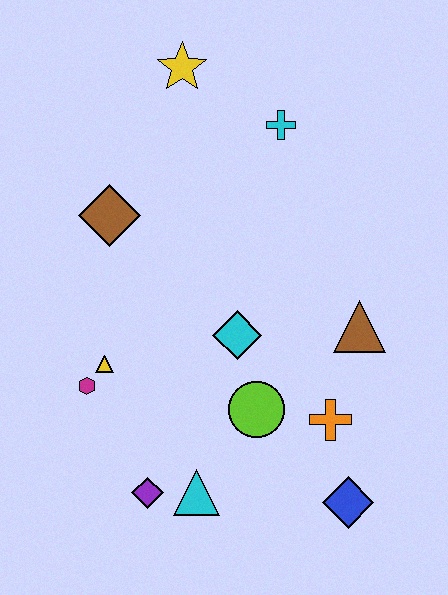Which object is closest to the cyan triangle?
The purple diamond is closest to the cyan triangle.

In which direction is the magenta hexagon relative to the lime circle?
The magenta hexagon is to the left of the lime circle.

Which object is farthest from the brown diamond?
The blue diamond is farthest from the brown diamond.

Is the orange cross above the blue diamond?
Yes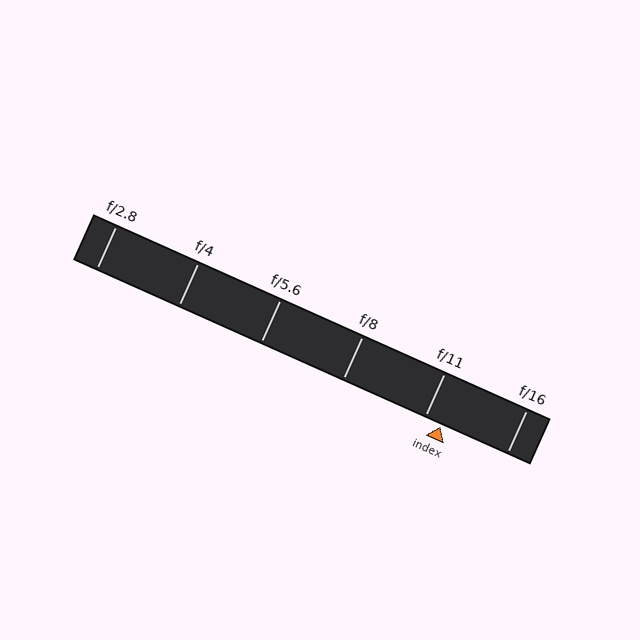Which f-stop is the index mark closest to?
The index mark is closest to f/11.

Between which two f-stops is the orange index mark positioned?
The index mark is between f/11 and f/16.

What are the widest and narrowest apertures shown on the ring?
The widest aperture shown is f/2.8 and the narrowest is f/16.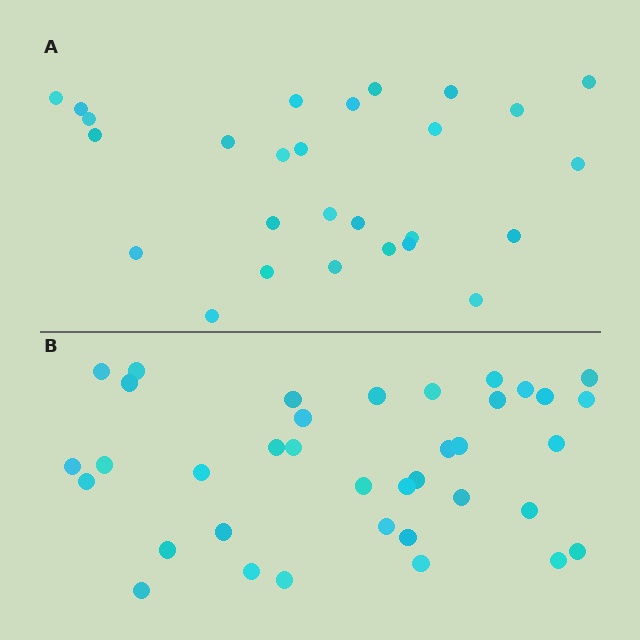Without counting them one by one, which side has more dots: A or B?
Region B (the bottom region) has more dots.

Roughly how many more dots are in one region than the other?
Region B has roughly 10 or so more dots than region A.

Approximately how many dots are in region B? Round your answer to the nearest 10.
About 40 dots. (The exact count is 37, which rounds to 40.)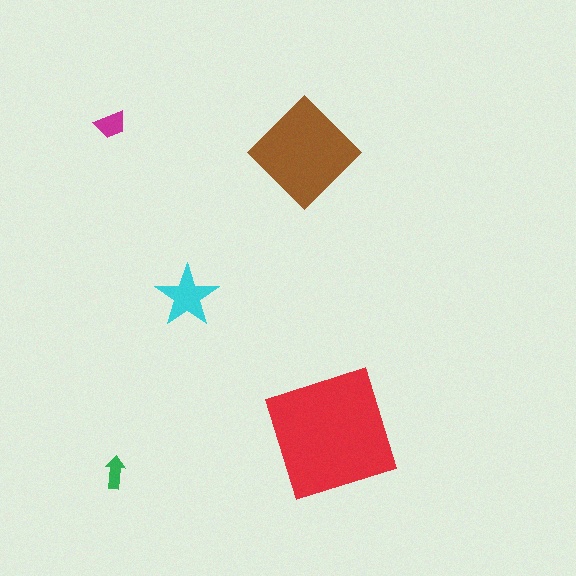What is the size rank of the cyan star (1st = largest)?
3rd.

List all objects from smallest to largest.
The green arrow, the magenta trapezoid, the cyan star, the brown diamond, the red square.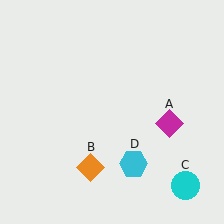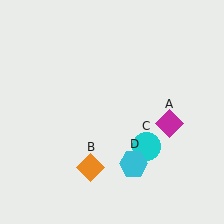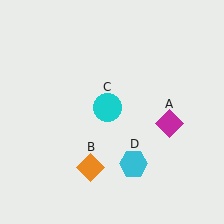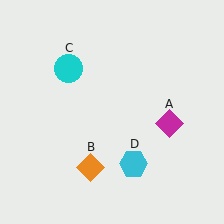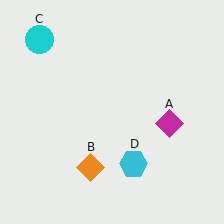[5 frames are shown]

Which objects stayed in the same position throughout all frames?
Magenta diamond (object A) and orange diamond (object B) and cyan hexagon (object D) remained stationary.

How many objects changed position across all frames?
1 object changed position: cyan circle (object C).